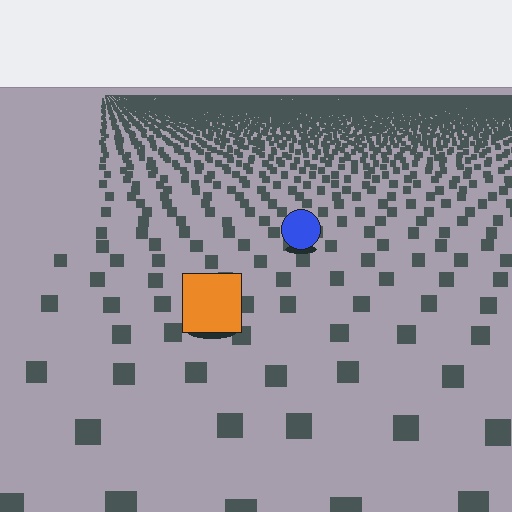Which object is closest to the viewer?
The orange square is closest. The texture marks near it are larger and more spread out.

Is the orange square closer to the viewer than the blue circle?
Yes. The orange square is closer — you can tell from the texture gradient: the ground texture is coarser near it.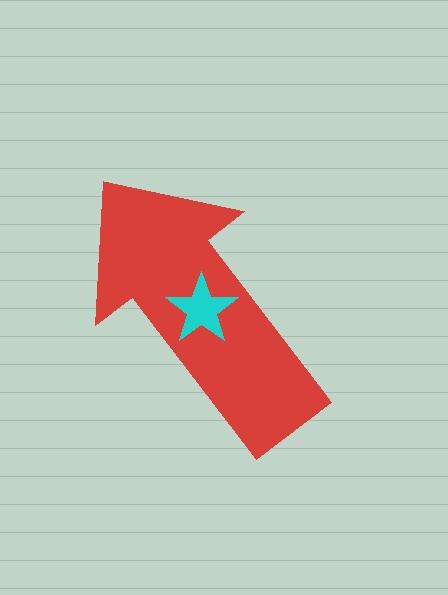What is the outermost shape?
The red arrow.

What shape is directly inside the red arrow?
The cyan star.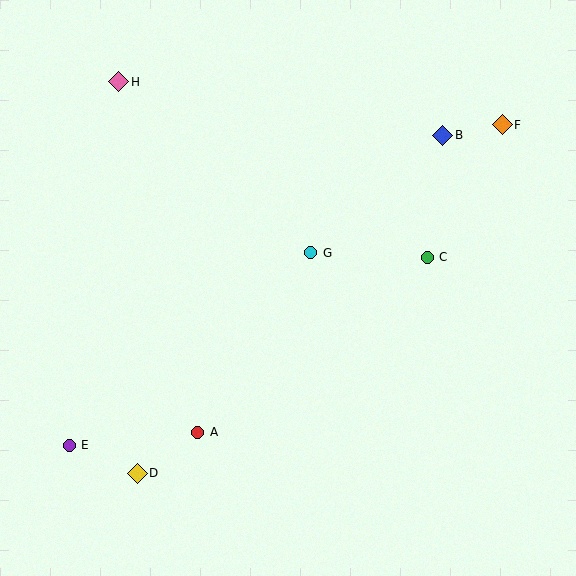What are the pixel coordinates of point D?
Point D is at (137, 473).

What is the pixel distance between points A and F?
The distance between A and F is 433 pixels.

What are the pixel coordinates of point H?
Point H is at (119, 82).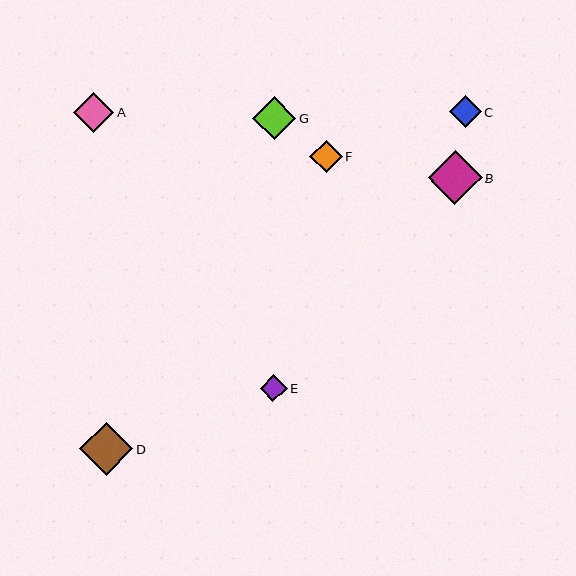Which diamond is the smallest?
Diamond E is the smallest with a size of approximately 27 pixels.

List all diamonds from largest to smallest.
From largest to smallest: B, D, G, A, F, C, E.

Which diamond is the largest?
Diamond B is the largest with a size of approximately 54 pixels.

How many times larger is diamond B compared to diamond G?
Diamond B is approximately 1.2 times the size of diamond G.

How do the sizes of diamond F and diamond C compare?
Diamond F and diamond C are approximately the same size.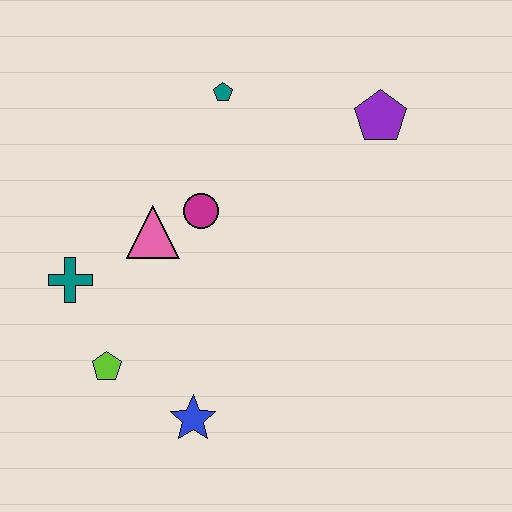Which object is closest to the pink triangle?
The magenta circle is closest to the pink triangle.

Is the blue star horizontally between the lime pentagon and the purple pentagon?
Yes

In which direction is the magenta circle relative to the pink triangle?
The magenta circle is to the right of the pink triangle.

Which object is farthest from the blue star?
The purple pentagon is farthest from the blue star.